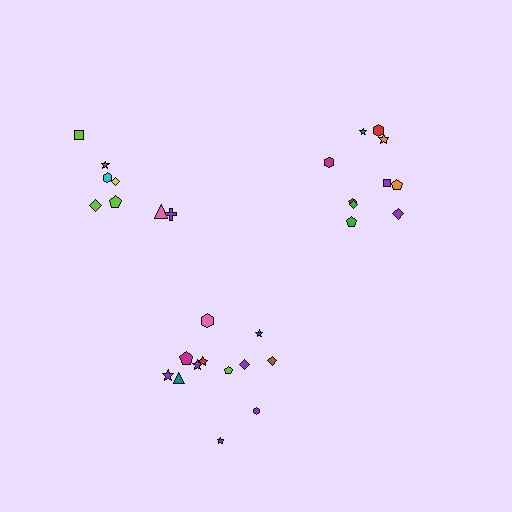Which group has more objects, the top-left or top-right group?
The top-right group.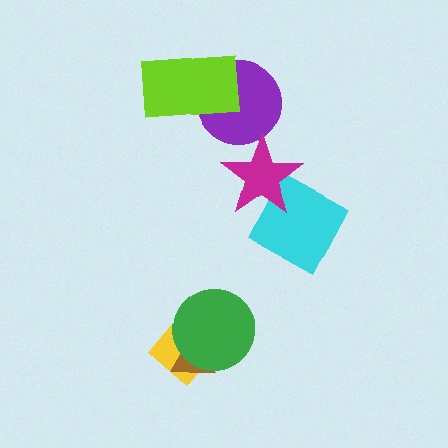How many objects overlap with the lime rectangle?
1 object overlaps with the lime rectangle.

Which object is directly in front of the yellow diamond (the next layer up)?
The brown triangle is directly in front of the yellow diamond.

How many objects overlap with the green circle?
2 objects overlap with the green circle.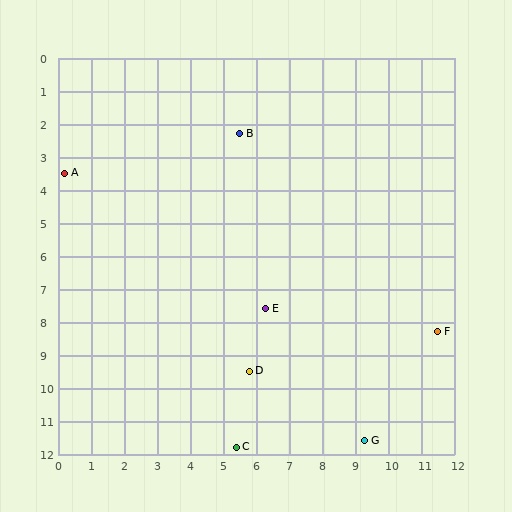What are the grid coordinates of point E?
Point E is at approximately (6.3, 7.6).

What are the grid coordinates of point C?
Point C is at approximately (5.4, 11.8).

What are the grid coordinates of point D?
Point D is at approximately (5.8, 9.5).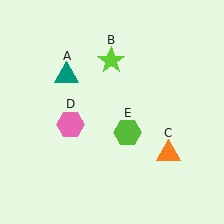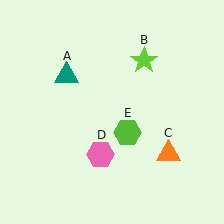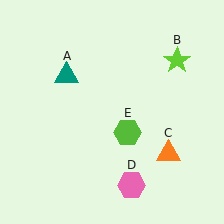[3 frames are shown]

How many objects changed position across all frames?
2 objects changed position: lime star (object B), pink hexagon (object D).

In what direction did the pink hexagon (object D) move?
The pink hexagon (object D) moved down and to the right.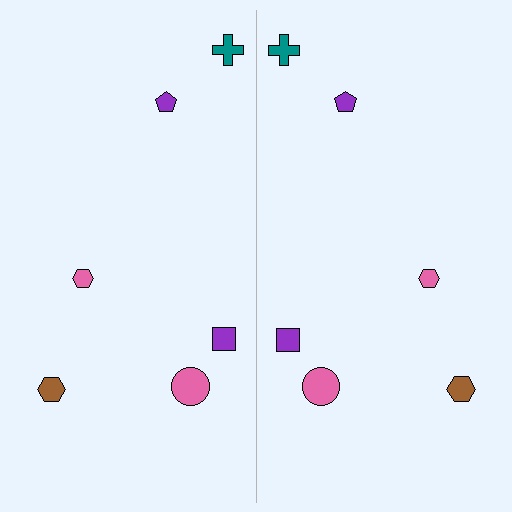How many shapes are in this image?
There are 12 shapes in this image.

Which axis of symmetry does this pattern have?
The pattern has a vertical axis of symmetry running through the center of the image.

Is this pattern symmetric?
Yes, this pattern has bilateral (reflection) symmetry.